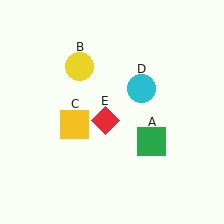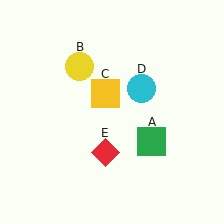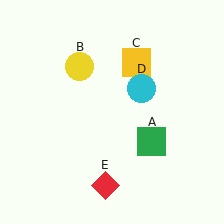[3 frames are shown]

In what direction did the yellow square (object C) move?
The yellow square (object C) moved up and to the right.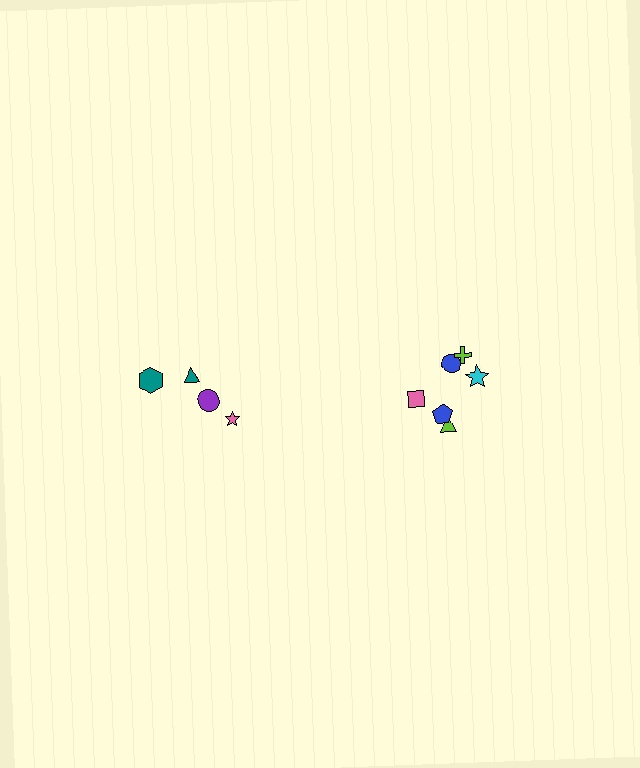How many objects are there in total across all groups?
There are 10 objects.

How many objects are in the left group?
There are 4 objects.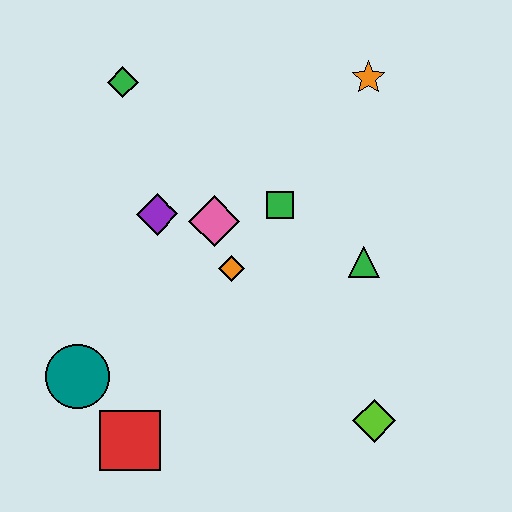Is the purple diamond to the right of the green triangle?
No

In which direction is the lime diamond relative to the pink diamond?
The lime diamond is below the pink diamond.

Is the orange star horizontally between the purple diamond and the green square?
No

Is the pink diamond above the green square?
No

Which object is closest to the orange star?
The green square is closest to the orange star.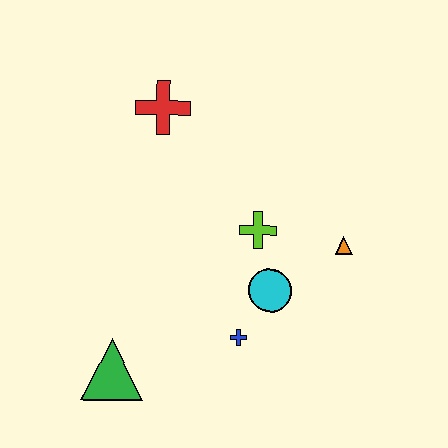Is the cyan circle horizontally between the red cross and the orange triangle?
Yes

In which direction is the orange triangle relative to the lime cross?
The orange triangle is to the right of the lime cross.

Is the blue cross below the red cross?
Yes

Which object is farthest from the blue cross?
The red cross is farthest from the blue cross.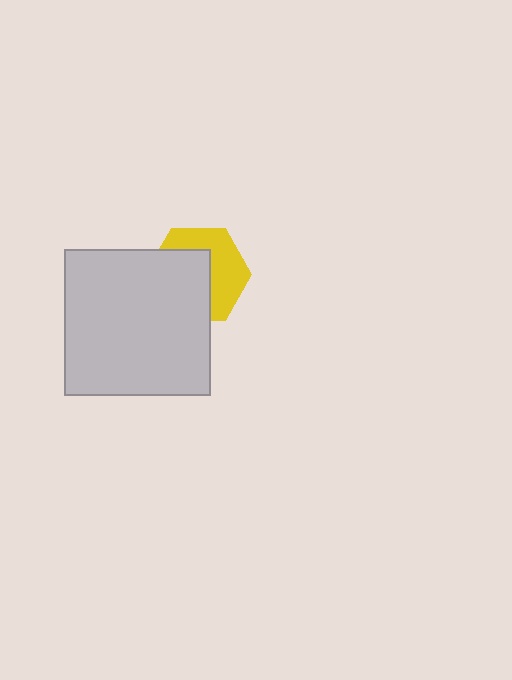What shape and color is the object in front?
The object in front is a light gray square.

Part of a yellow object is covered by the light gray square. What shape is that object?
It is a hexagon.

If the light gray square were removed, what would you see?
You would see the complete yellow hexagon.